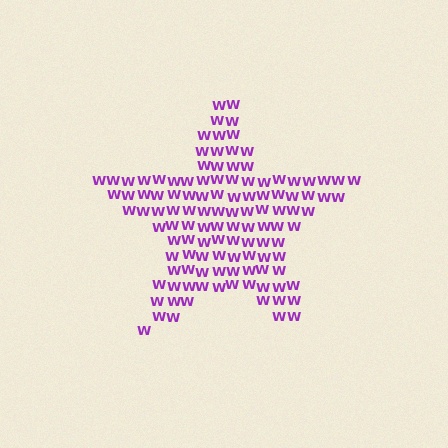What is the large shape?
The large shape is a star.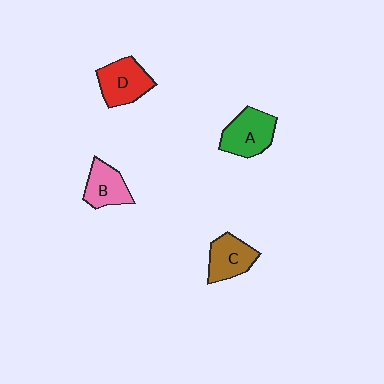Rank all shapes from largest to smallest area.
From largest to smallest: A (green), D (red), C (brown), B (pink).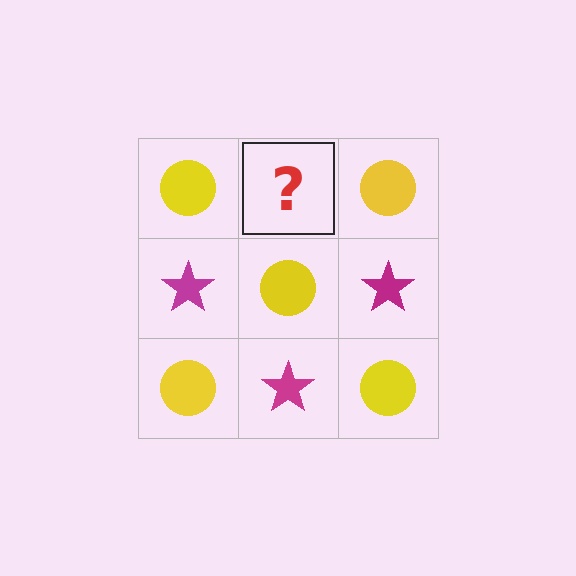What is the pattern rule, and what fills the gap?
The rule is that it alternates yellow circle and magenta star in a checkerboard pattern. The gap should be filled with a magenta star.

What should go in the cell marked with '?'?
The missing cell should contain a magenta star.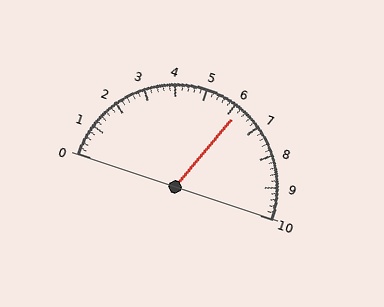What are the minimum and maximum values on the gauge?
The gauge ranges from 0 to 10.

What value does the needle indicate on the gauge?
The needle indicates approximately 6.2.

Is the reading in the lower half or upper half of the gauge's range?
The reading is in the upper half of the range (0 to 10).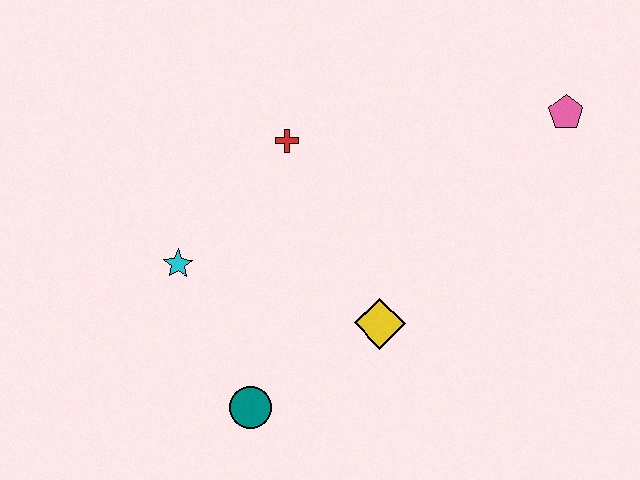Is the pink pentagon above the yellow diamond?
Yes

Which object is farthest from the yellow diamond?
The pink pentagon is farthest from the yellow diamond.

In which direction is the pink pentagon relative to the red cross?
The pink pentagon is to the right of the red cross.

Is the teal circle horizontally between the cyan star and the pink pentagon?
Yes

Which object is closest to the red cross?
The cyan star is closest to the red cross.